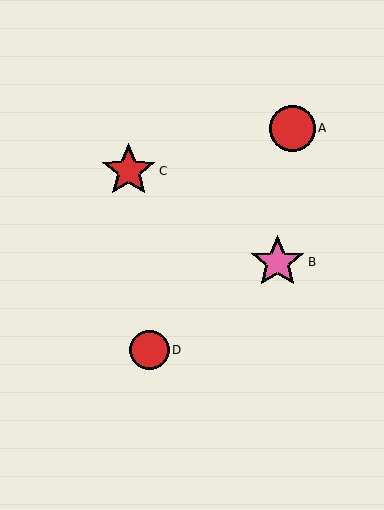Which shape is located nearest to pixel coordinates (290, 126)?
The red circle (labeled A) at (292, 128) is nearest to that location.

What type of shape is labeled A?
Shape A is a red circle.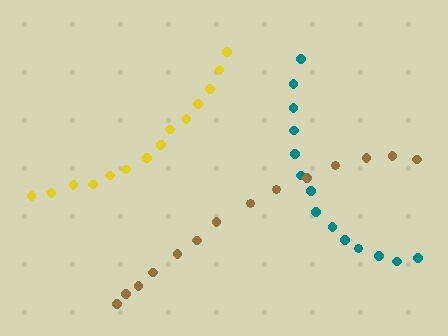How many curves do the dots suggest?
There are 3 distinct paths.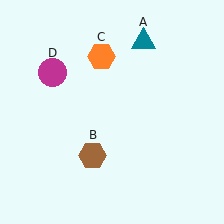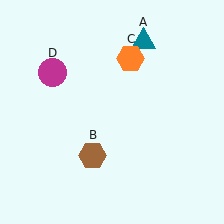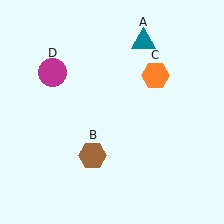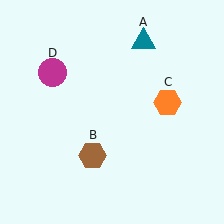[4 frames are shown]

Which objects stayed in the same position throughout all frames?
Teal triangle (object A) and brown hexagon (object B) and magenta circle (object D) remained stationary.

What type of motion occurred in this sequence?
The orange hexagon (object C) rotated clockwise around the center of the scene.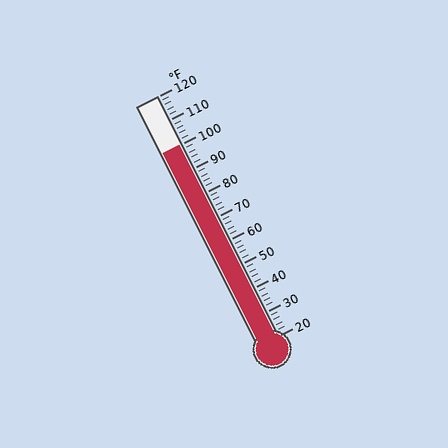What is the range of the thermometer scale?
The thermometer scale ranges from 20°F to 120°F.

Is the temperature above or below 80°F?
The temperature is above 80°F.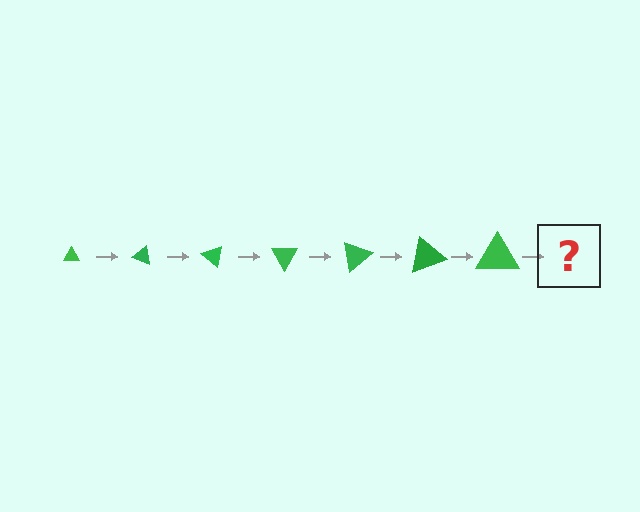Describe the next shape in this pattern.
It should be a triangle, larger than the previous one and rotated 140 degrees from the start.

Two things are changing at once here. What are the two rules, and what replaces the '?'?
The two rules are that the triangle grows larger each step and it rotates 20 degrees each step. The '?' should be a triangle, larger than the previous one and rotated 140 degrees from the start.